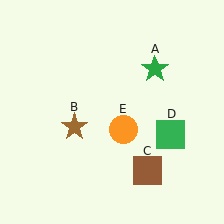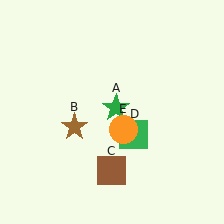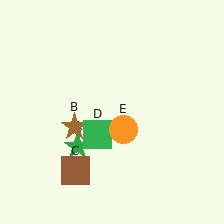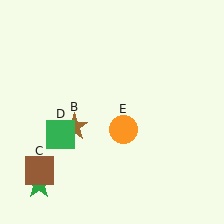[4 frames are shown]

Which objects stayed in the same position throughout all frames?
Brown star (object B) and orange circle (object E) remained stationary.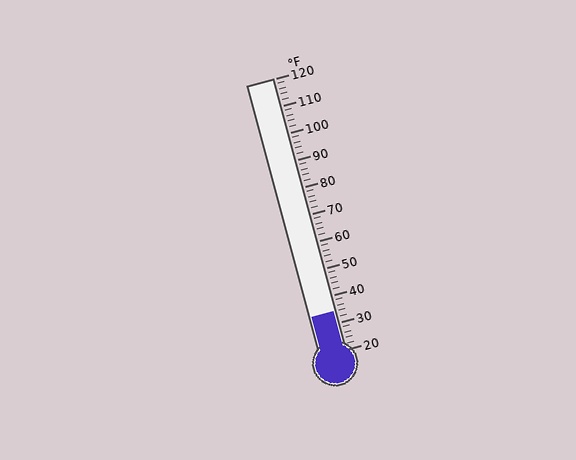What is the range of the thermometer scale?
The thermometer scale ranges from 20°F to 120°F.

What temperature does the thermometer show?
The thermometer shows approximately 34°F.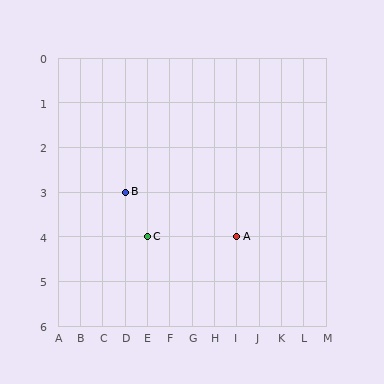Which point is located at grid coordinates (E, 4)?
Point C is at (E, 4).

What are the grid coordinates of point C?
Point C is at grid coordinates (E, 4).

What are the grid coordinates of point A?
Point A is at grid coordinates (I, 4).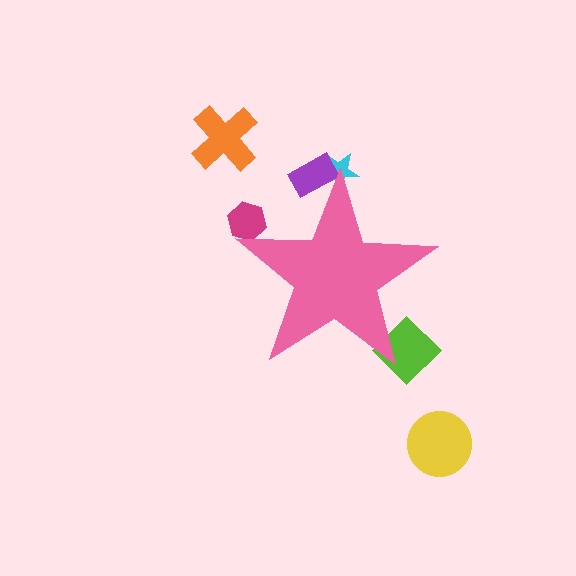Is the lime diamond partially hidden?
Yes, the lime diamond is partially hidden behind the pink star.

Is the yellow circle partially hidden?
No, the yellow circle is fully visible.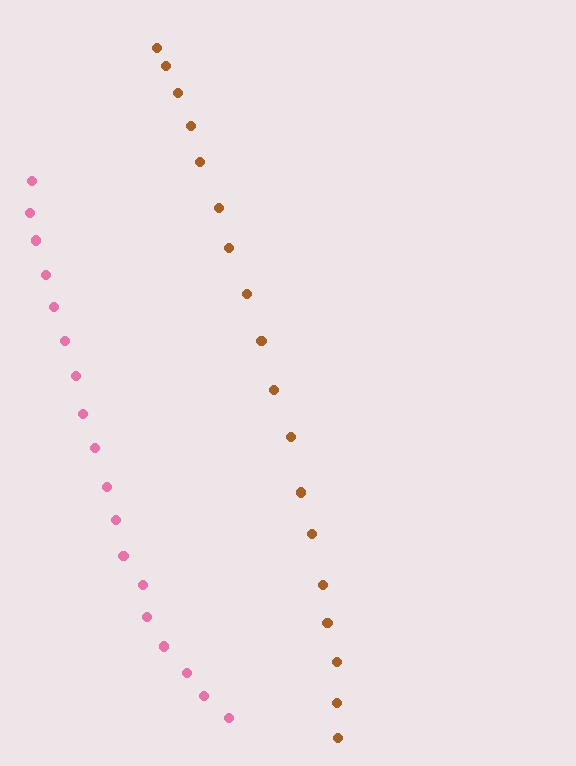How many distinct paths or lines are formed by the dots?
There are 2 distinct paths.